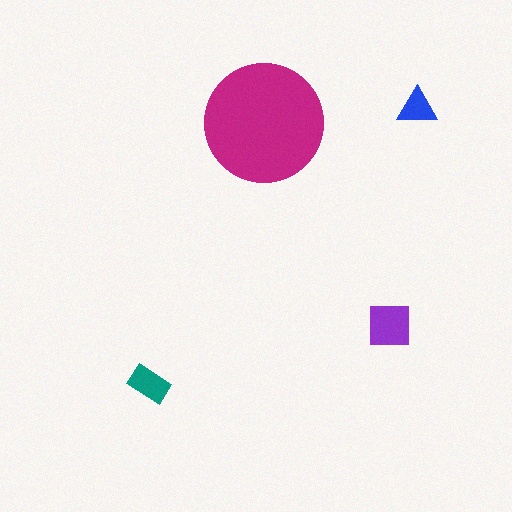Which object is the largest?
The magenta circle.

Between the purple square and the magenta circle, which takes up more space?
The magenta circle.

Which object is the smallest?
The blue triangle.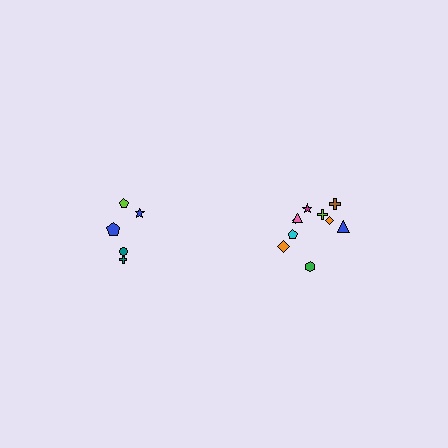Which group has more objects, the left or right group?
The right group.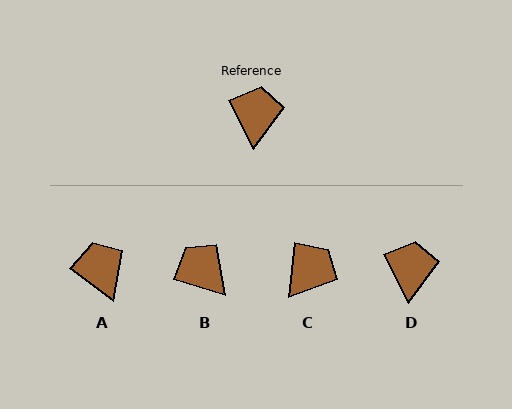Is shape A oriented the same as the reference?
No, it is off by about 27 degrees.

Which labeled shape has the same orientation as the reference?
D.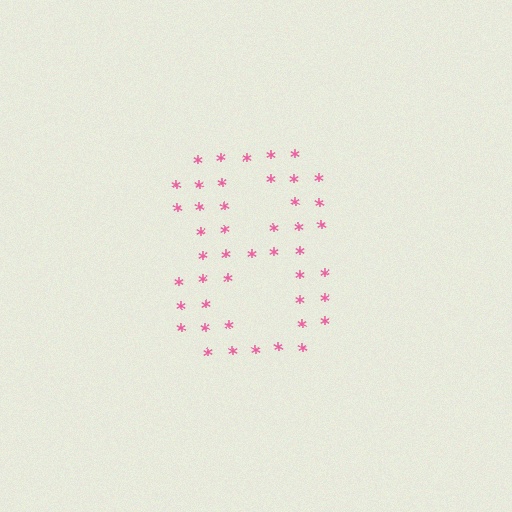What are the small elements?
The small elements are asterisks.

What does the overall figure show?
The overall figure shows the digit 8.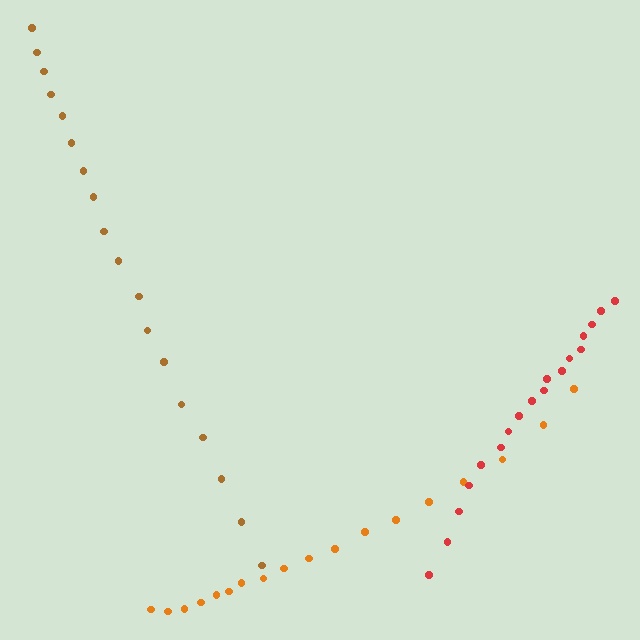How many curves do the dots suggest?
There are 3 distinct paths.